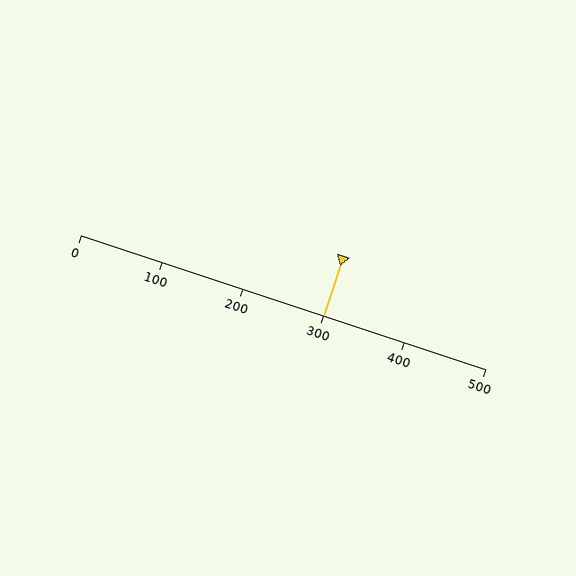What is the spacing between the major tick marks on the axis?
The major ticks are spaced 100 apart.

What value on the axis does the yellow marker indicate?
The marker indicates approximately 300.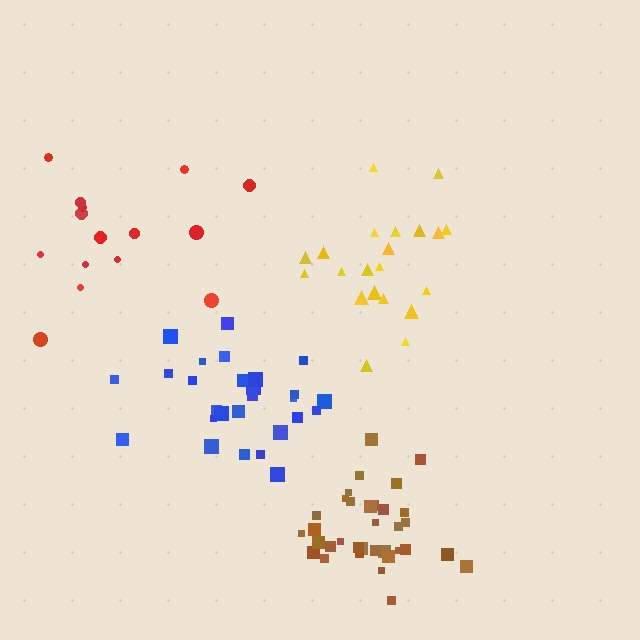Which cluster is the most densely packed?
Brown.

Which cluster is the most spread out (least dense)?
Red.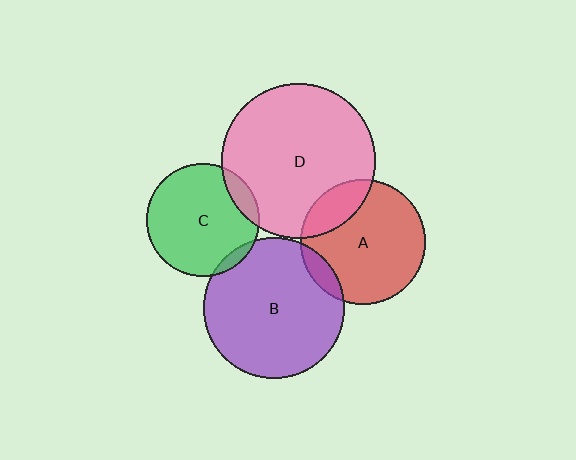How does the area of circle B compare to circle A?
Approximately 1.3 times.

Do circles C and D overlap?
Yes.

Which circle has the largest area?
Circle D (pink).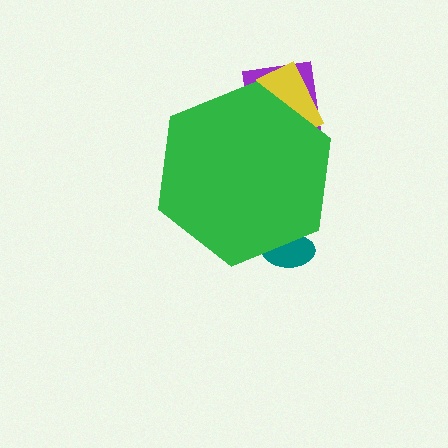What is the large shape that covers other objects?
A green hexagon.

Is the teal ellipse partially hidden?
Yes, the teal ellipse is partially hidden behind the green hexagon.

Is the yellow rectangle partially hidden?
Yes, the yellow rectangle is partially hidden behind the green hexagon.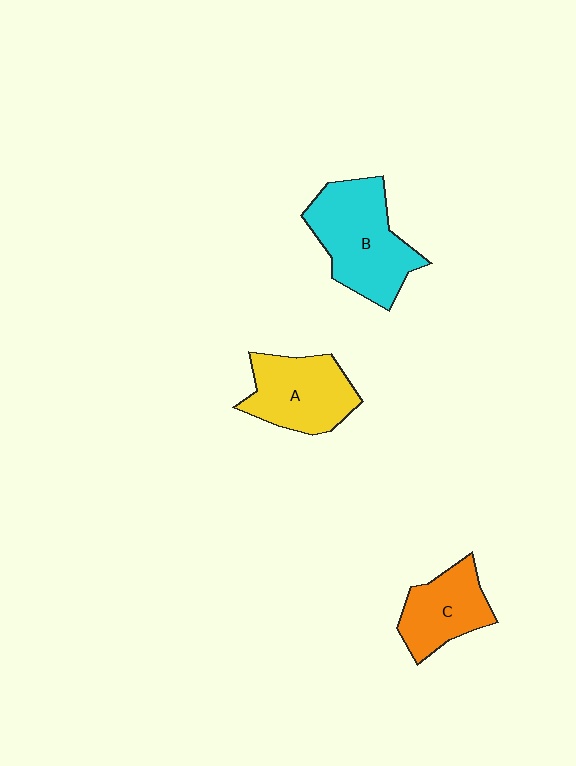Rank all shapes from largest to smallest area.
From largest to smallest: B (cyan), A (yellow), C (orange).